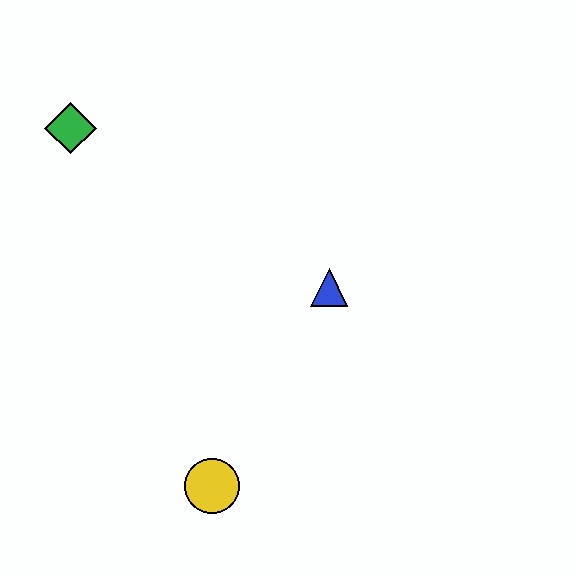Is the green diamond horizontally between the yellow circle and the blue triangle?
No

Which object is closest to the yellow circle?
The blue triangle is closest to the yellow circle.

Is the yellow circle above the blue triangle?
No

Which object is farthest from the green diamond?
The yellow circle is farthest from the green diamond.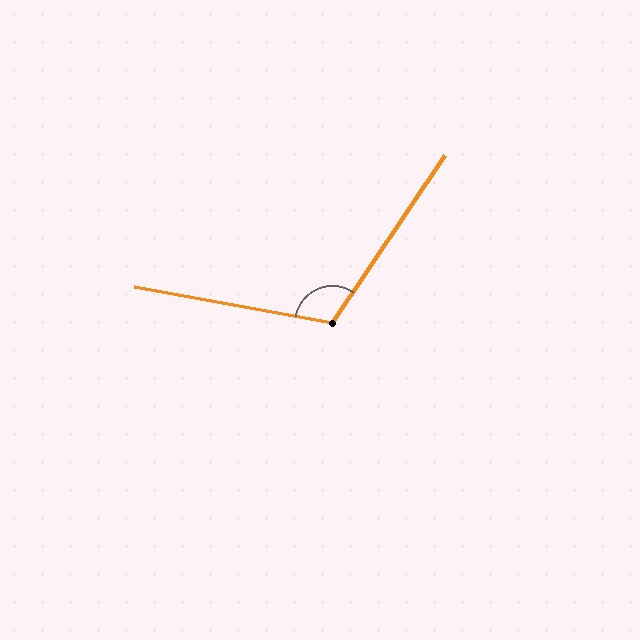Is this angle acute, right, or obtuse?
It is obtuse.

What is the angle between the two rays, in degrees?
Approximately 114 degrees.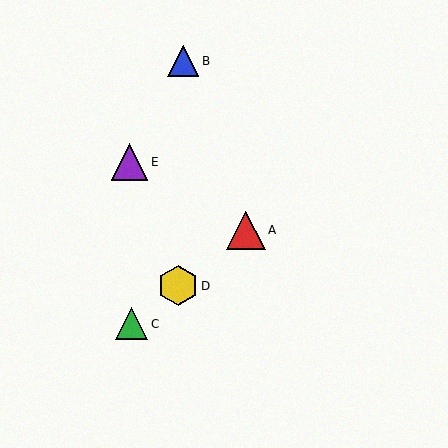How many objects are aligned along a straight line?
3 objects (A, C, D) are aligned along a straight line.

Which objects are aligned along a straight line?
Objects A, C, D are aligned along a straight line.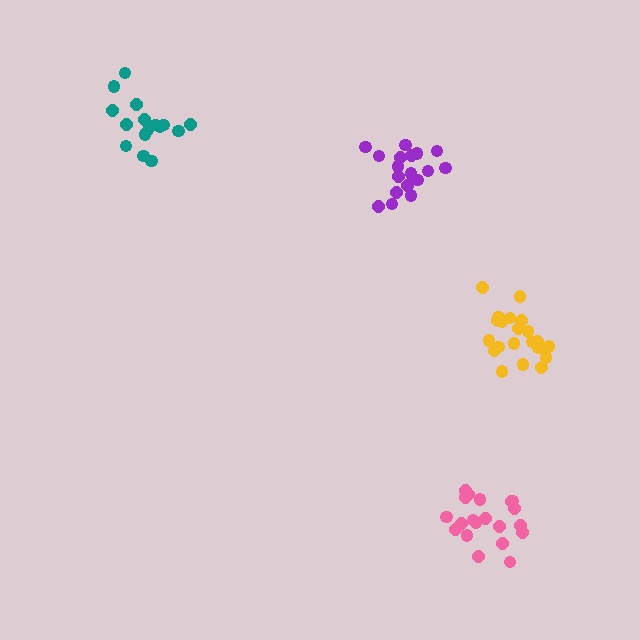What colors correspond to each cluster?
The clusters are colored: yellow, purple, teal, pink.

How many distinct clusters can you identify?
There are 4 distinct clusters.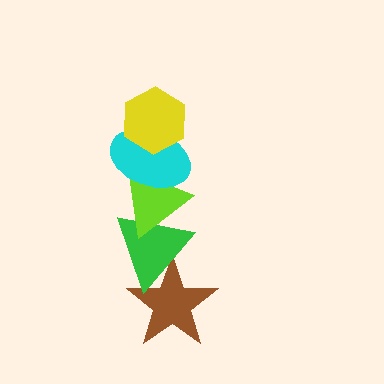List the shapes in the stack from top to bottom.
From top to bottom: the yellow hexagon, the cyan ellipse, the lime triangle, the green triangle, the brown star.